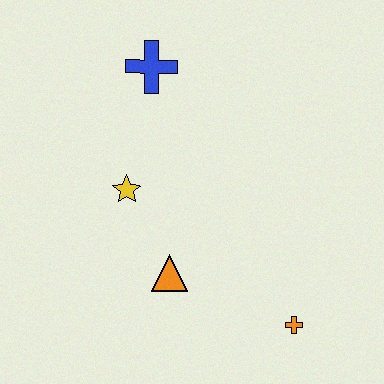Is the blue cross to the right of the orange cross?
No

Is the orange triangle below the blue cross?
Yes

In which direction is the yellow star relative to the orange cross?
The yellow star is to the left of the orange cross.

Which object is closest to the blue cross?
The yellow star is closest to the blue cross.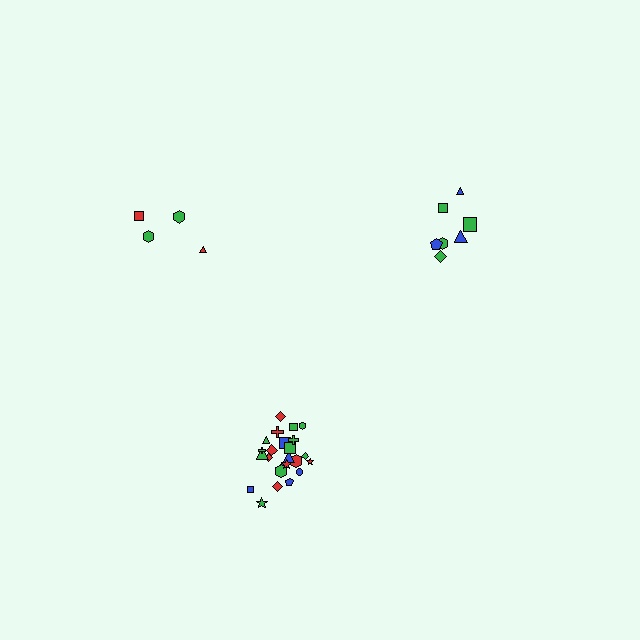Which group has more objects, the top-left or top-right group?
The top-right group.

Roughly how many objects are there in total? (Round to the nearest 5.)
Roughly 35 objects in total.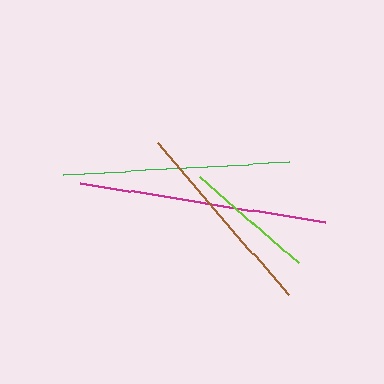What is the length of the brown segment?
The brown segment is approximately 201 pixels long.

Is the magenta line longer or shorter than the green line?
The magenta line is longer than the green line.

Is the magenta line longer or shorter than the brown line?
The magenta line is longer than the brown line.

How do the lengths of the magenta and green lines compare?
The magenta and green lines are approximately the same length.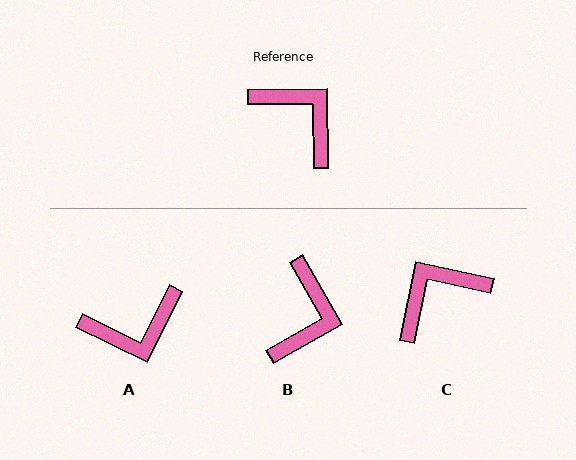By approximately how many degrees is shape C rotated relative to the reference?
Approximately 77 degrees counter-clockwise.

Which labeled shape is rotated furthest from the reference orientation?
A, about 117 degrees away.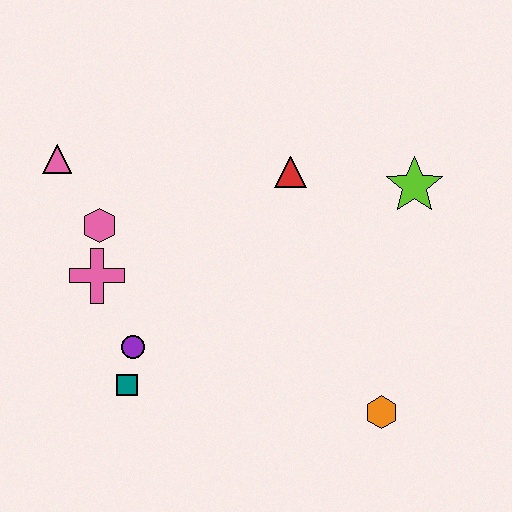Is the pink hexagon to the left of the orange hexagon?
Yes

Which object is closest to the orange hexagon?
The lime star is closest to the orange hexagon.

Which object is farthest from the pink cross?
The lime star is farthest from the pink cross.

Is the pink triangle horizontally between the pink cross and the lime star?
No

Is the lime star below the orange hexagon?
No